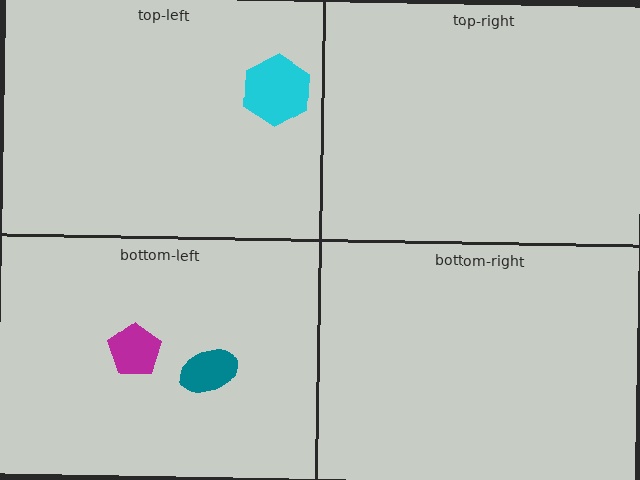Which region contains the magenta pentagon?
The bottom-left region.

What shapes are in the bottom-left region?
The teal ellipse, the magenta pentagon.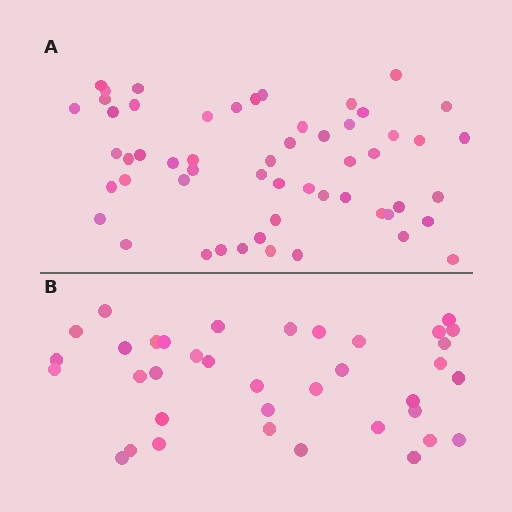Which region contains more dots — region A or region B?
Region A (the top region) has more dots.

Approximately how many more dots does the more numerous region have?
Region A has approximately 20 more dots than region B.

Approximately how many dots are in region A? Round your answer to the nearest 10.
About 60 dots. (The exact count is 55, which rounds to 60.)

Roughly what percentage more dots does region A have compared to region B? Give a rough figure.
About 50% more.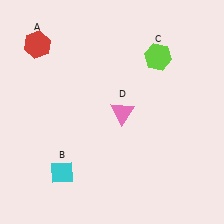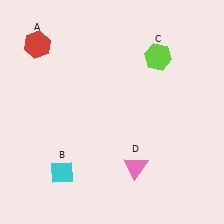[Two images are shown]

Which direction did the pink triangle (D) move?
The pink triangle (D) moved down.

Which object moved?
The pink triangle (D) moved down.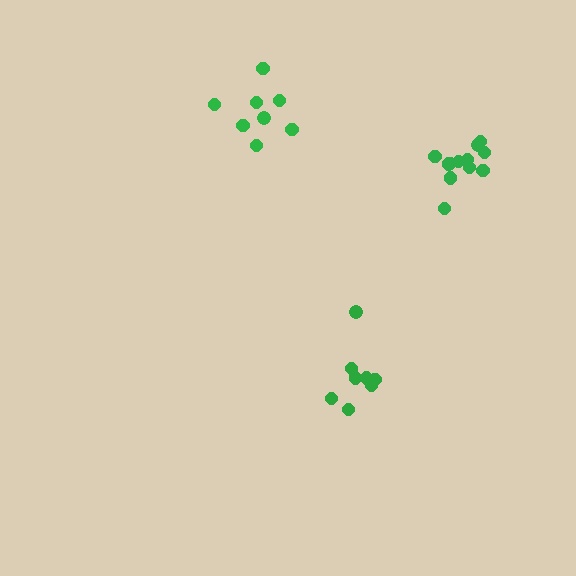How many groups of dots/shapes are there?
There are 3 groups.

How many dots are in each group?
Group 1: 8 dots, Group 2: 8 dots, Group 3: 12 dots (28 total).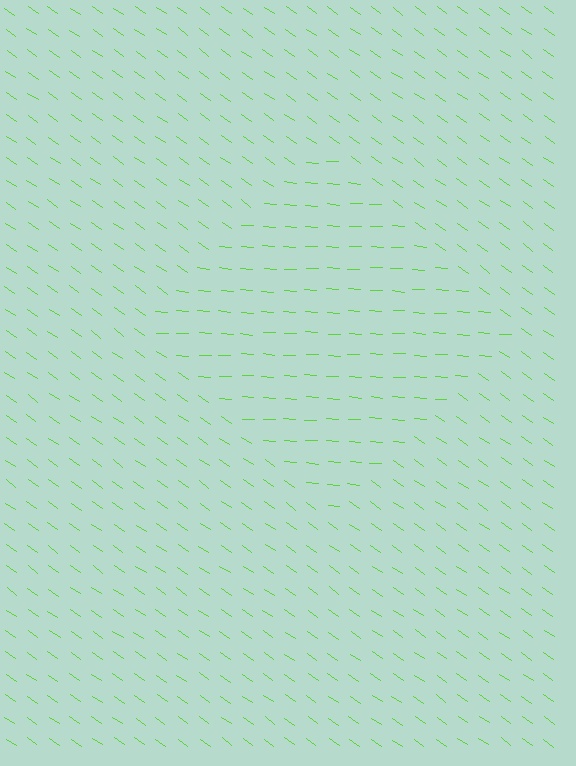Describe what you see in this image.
The image is filled with small lime line segments. A diamond region in the image has lines oriented differently from the surrounding lines, creating a visible texture boundary.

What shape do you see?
I see a diamond.